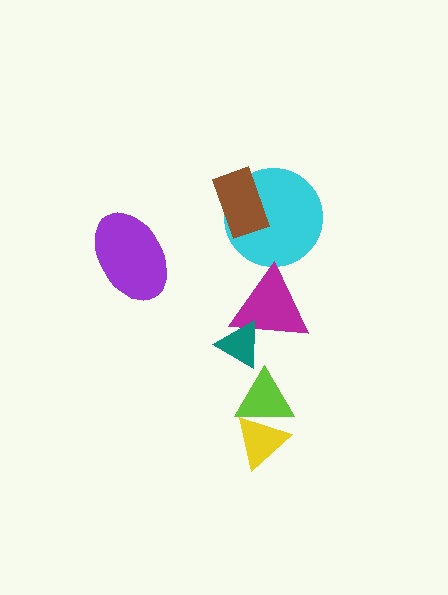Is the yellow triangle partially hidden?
Yes, it is partially covered by another shape.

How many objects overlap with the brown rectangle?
1 object overlaps with the brown rectangle.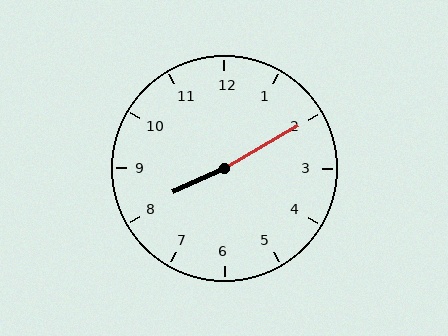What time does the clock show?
8:10.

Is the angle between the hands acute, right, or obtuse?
It is obtuse.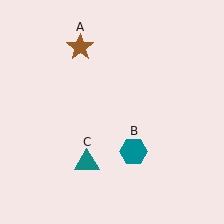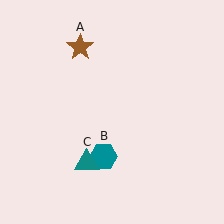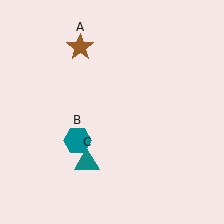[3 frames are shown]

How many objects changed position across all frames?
1 object changed position: teal hexagon (object B).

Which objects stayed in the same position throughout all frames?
Brown star (object A) and teal triangle (object C) remained stationary.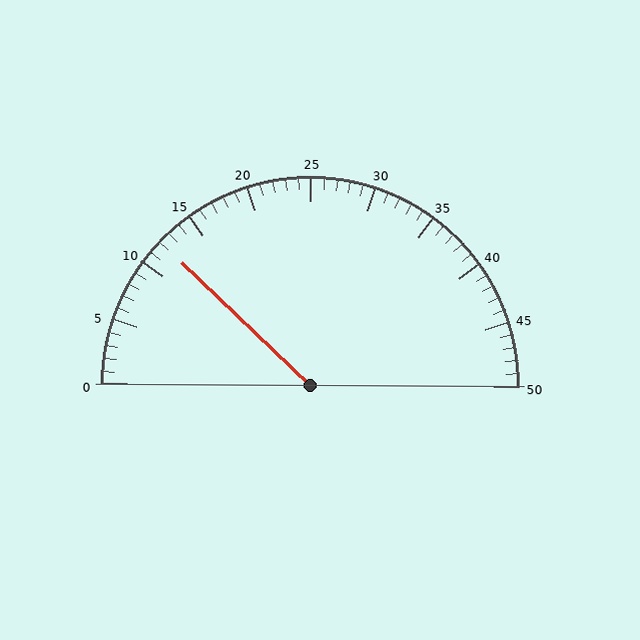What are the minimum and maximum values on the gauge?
The gauge ranges from 0 to 50.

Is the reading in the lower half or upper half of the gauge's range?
The reading is in the lower half of the range (0 to 50).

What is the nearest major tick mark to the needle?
The nearest major tick mark is 10.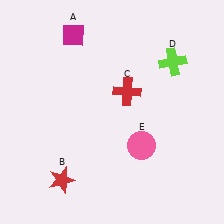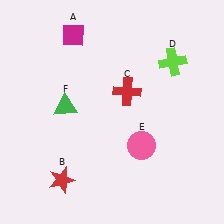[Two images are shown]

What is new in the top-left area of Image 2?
A green triangle (F) was added in the top-left area of Image 2.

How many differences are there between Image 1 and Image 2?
There is 1 difference between the two images.